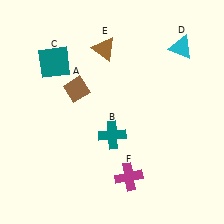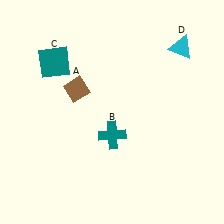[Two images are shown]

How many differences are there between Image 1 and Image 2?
There are 2 differences between the two images.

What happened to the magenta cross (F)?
The magenta cross (F) was removed in Image 2. It was in the bottom-right area of Image 1.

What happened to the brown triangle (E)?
The brown triangle (E) was removed in Image 2. It was in the top-left area of Image 1.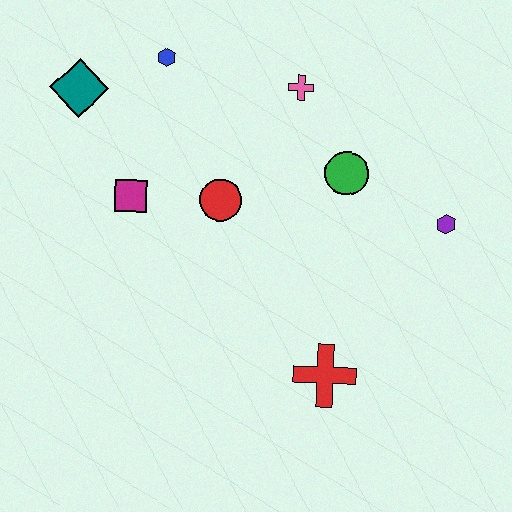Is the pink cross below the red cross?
No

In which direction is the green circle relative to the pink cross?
The green circle is below the pink cross.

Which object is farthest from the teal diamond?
The purple hexagon is farthest from the teal diamond.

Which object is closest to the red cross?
The purple hexagon is closest to the red cross.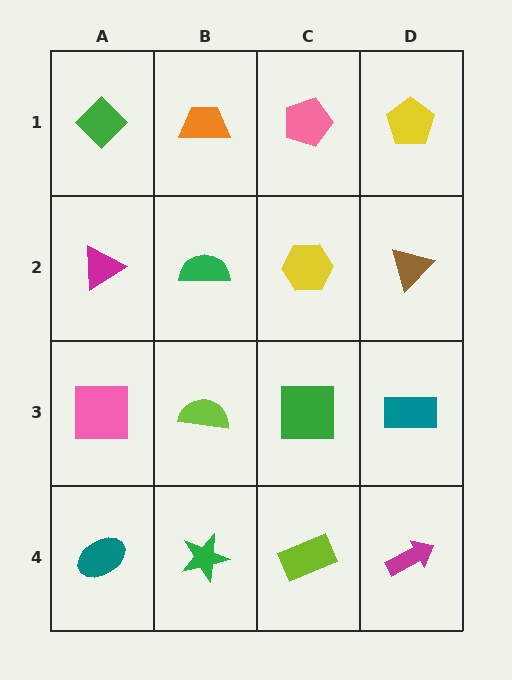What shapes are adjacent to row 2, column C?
A pink pentagon (row 1, column C), a green square (row 3, column C), a green semicircle (row 2, column B), a brown triangle (row 2, column D).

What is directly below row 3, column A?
A teal ellipse.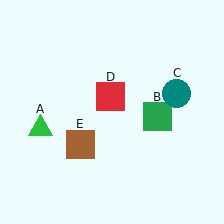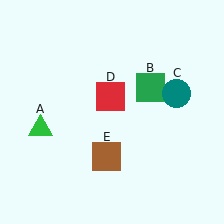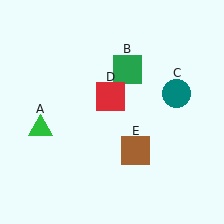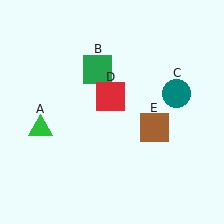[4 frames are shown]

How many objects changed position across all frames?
2 objects changed position: green square (object B), brown square (object E).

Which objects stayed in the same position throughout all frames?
Green triangle (object A) and teal circle (object C) and red square (object D) remained stationary.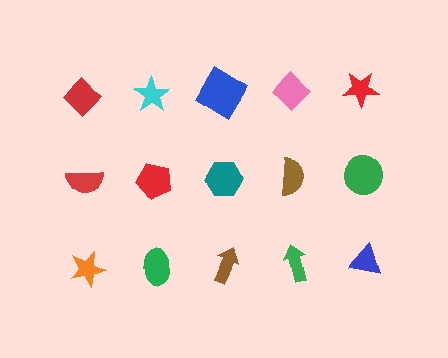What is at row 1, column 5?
A red star.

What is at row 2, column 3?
A teal hexagon.